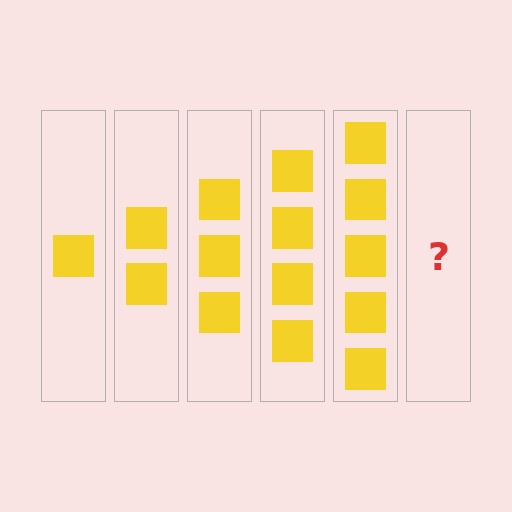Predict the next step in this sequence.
The next step is 6 squares.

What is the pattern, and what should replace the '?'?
The pattern is that each step adds one more square. The '?' should be 6 squares.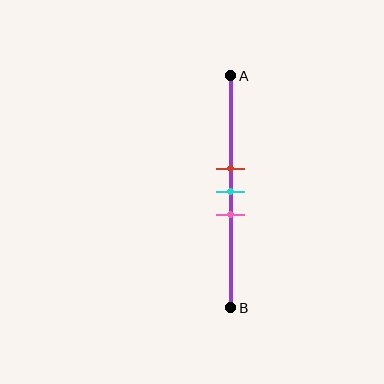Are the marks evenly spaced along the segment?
Yes, the marks are approximately evenly spaced.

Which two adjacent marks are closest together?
The red and cyan marks are the closest adjacent pair.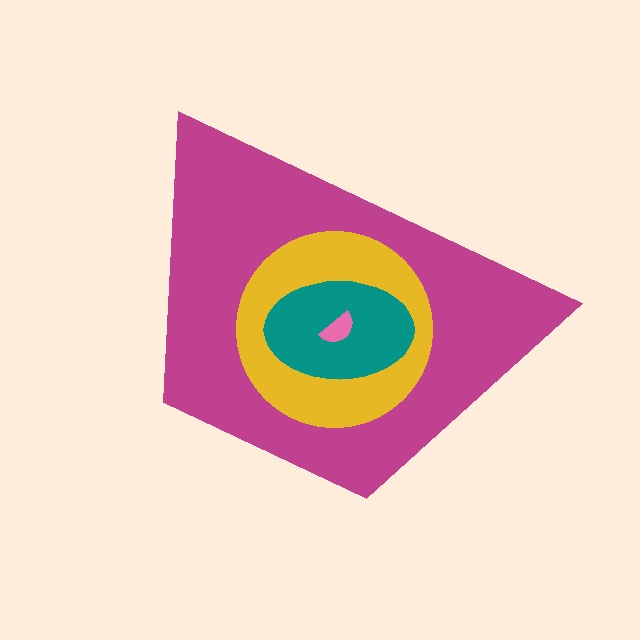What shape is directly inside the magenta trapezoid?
The yellow circle.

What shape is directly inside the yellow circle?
The teal ellipse.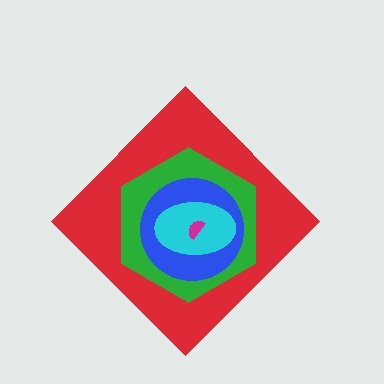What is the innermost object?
The magenta semicircle.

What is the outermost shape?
The red diamond.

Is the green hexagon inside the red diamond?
Yes.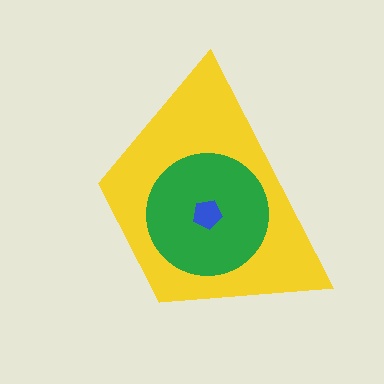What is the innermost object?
The blue pentagon.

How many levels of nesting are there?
3.